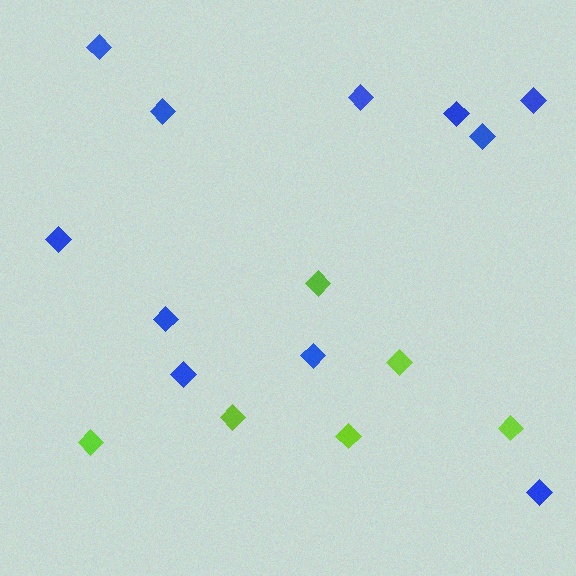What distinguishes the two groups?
There are 2 groups: one group of blue diamonds (11) and one group of lime diamonds (6).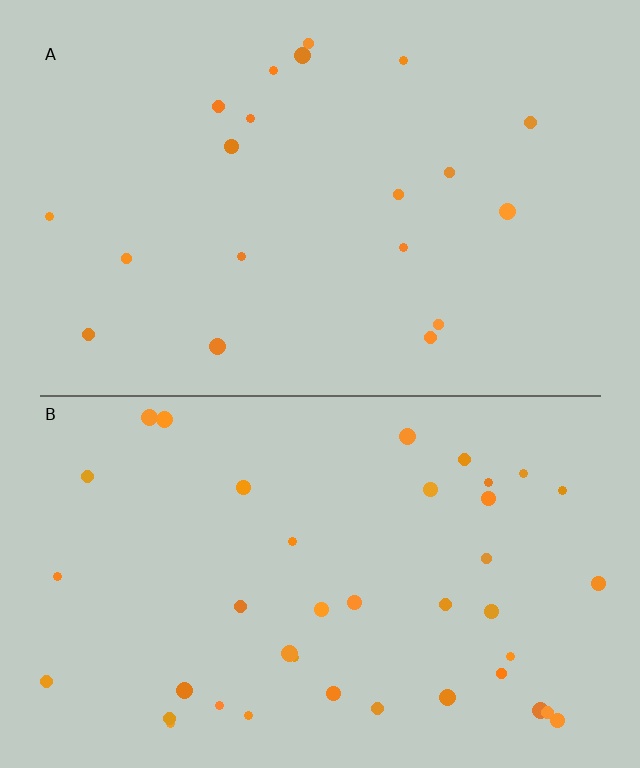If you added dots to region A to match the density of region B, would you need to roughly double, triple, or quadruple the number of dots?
Approximately double.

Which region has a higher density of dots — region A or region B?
B (the bottom).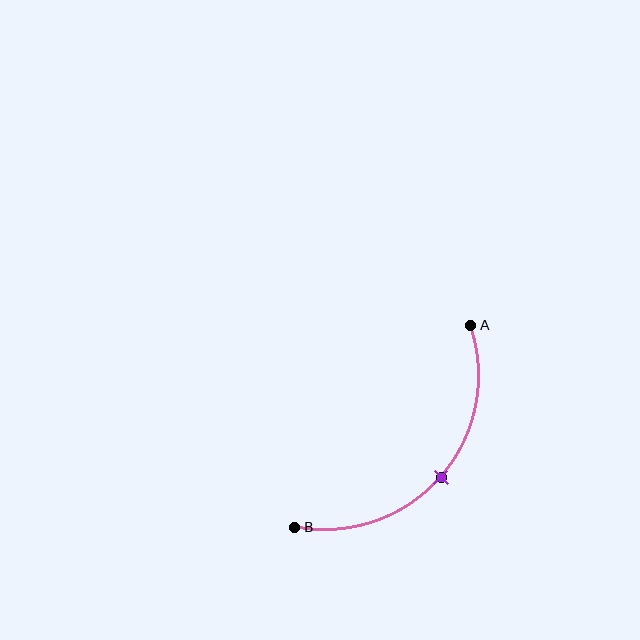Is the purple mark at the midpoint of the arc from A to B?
Yes. The purple mark lies on the arc at equal arc-length from both A and B — it is the arc midpoint.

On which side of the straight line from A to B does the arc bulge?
The arc bulges below and to the right of the straight line connecting A and B.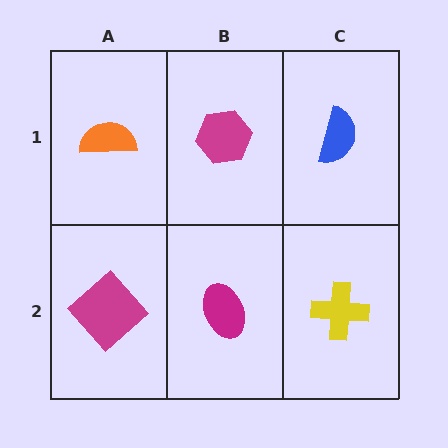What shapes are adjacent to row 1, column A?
A magenta diamond (row 2, column A), a magenta hexagon (row 1, column B).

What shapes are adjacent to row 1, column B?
A magenta ellipse (row 2, column B), an orange semicircle (row 1, column A), a blue semicircle (row 1, column C).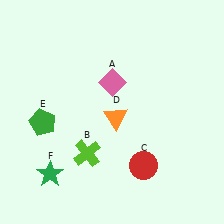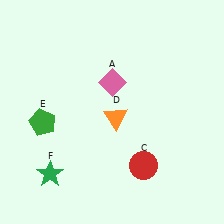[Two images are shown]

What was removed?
The lime cross (B) was removed in Image 2.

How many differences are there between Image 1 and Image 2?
There is 1 difference between the two images.